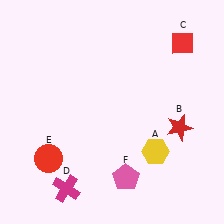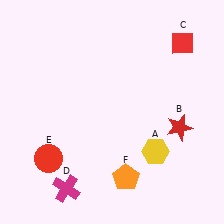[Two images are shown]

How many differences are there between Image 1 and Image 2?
There is 1 difference between the two images.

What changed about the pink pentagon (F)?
In Image 1, F is pink. In Image 2, it changed to orange.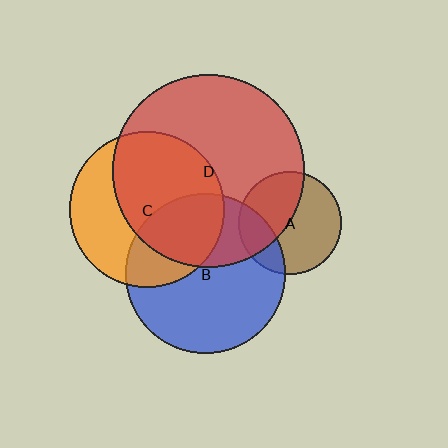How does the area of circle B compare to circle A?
Approximately 2.4 times.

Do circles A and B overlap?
Yes.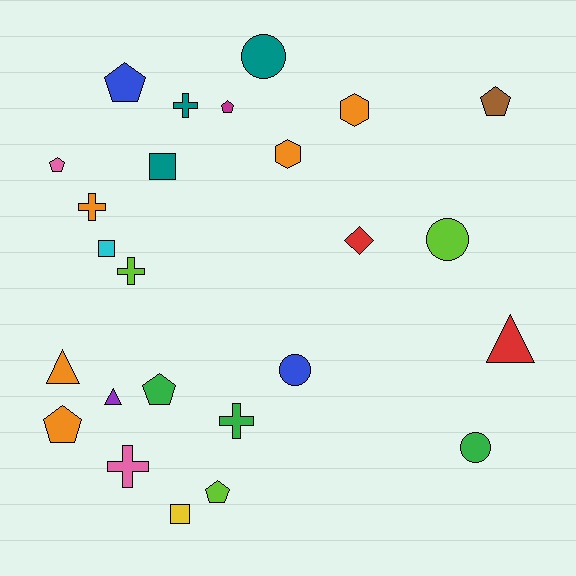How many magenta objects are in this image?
There is 1 magenta object.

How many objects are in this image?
There are 25 objects.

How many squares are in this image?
There are 3 squares.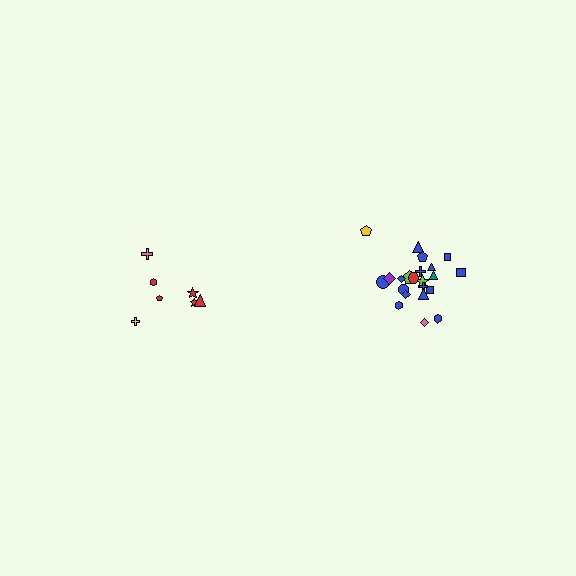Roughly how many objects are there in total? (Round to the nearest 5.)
Roughly 30 objects in total.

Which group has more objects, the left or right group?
The right group.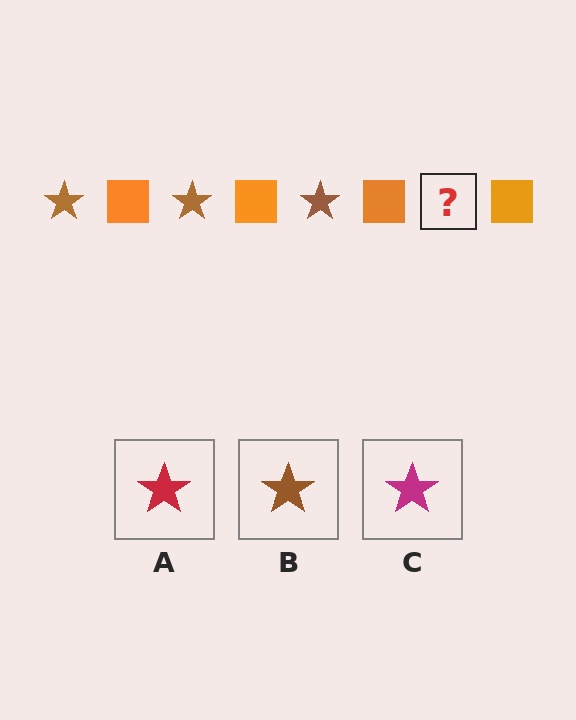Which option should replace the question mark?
Option B.